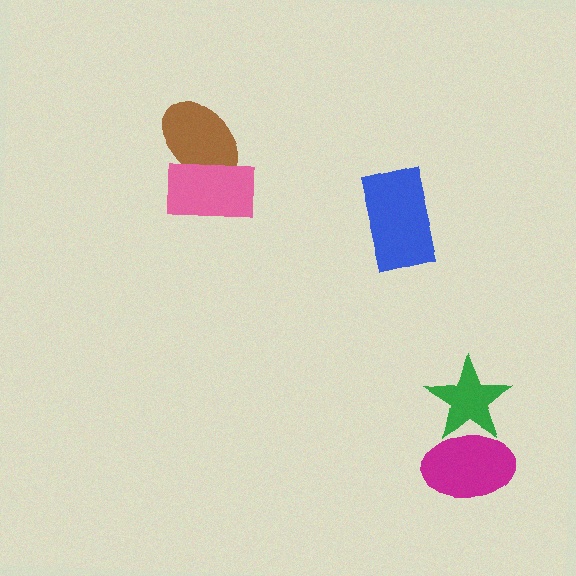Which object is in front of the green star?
The magenta ellipse is in front of the green star.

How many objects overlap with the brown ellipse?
1 object overlaps with the brown ellipse.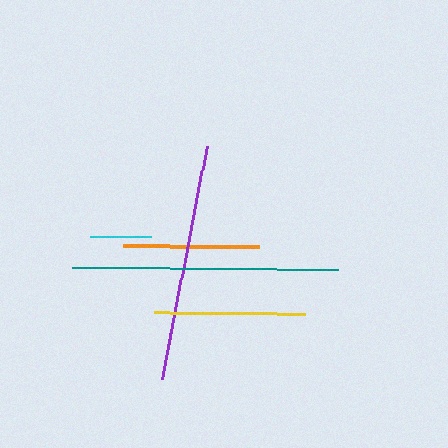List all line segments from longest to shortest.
From longest to shortest: teal, purple, yellow, orange, cyan.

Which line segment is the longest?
The teal line is the longest at approximately 266 pixels.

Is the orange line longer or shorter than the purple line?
The purple line is longer than the orange line.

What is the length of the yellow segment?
The yellow segment is approximately 151 pixels long.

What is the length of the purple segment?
The purple segment is approximately 238 pixels long.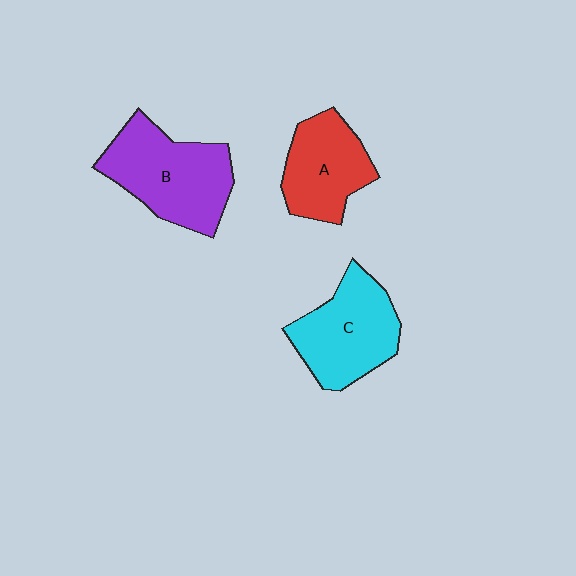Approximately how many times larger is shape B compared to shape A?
Approximately 1.3 times.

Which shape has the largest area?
Shape B (purple).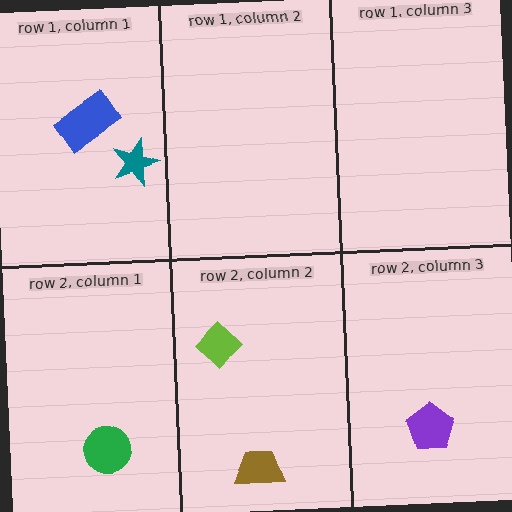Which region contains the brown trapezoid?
The row 2, column 2 region.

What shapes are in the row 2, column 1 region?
The green circle.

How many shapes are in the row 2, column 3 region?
1.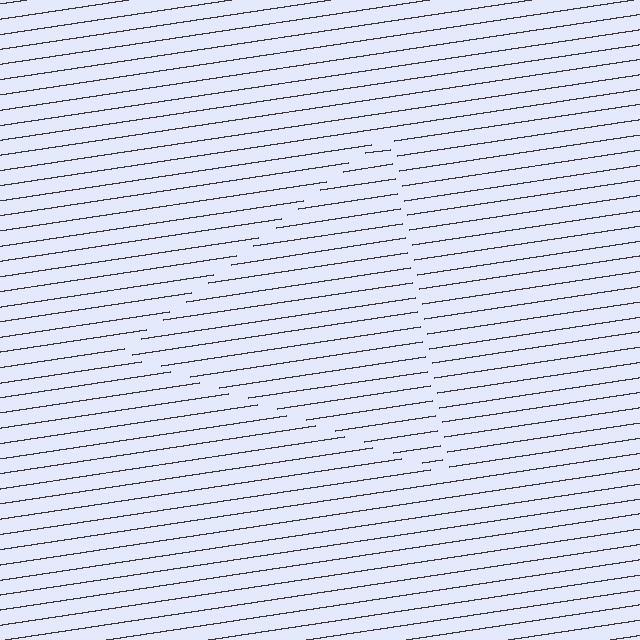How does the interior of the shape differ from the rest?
The interior of the shape contains the same grating, shifted by half a period — the contour is defined by the phase discontinuity where line-ends from the inner and outer gratings abut.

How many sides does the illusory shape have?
3 sides — the line-ends trace a triangle.